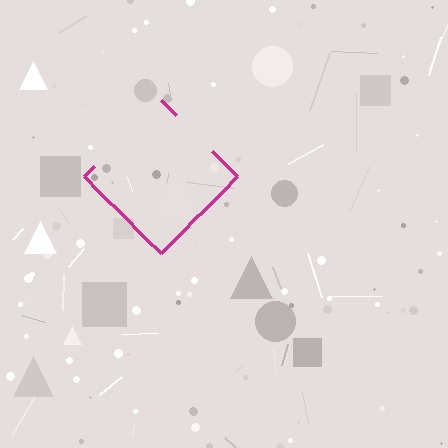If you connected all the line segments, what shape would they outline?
They would outline a diamond.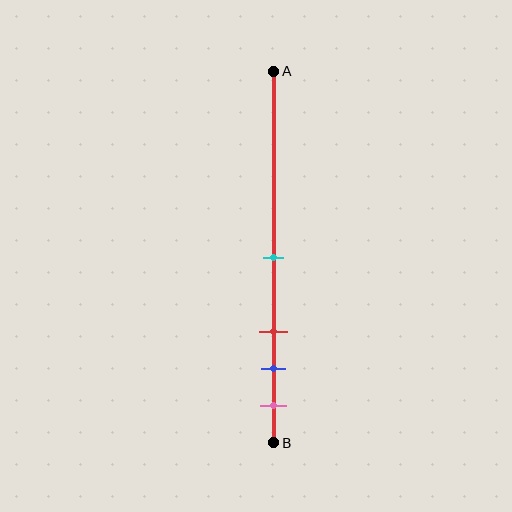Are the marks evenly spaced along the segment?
No, the marks are not evenly spaced.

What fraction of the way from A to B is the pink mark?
The pink mark is approximately 90% (0.9) of the way from A to B.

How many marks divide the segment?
There are 4 marks dividing the segment.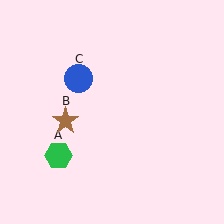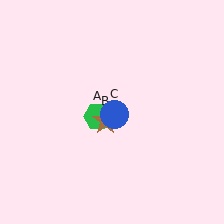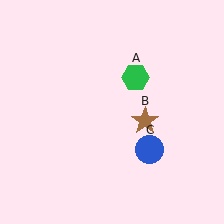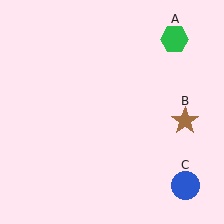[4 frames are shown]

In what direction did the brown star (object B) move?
The brown star (object B) moved right.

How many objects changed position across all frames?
3 objects changed position: green hexagon (object A), brown star (object B), blue circle (object C).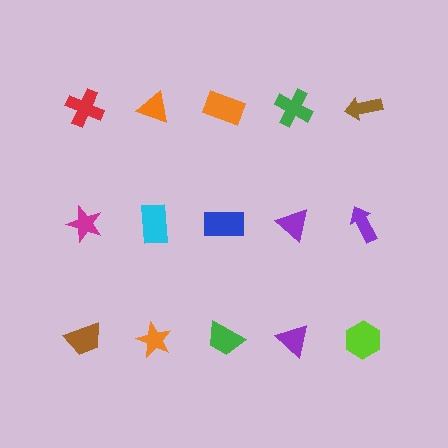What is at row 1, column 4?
A green cross.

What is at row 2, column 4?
A purple triangle.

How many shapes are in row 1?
5 shapes.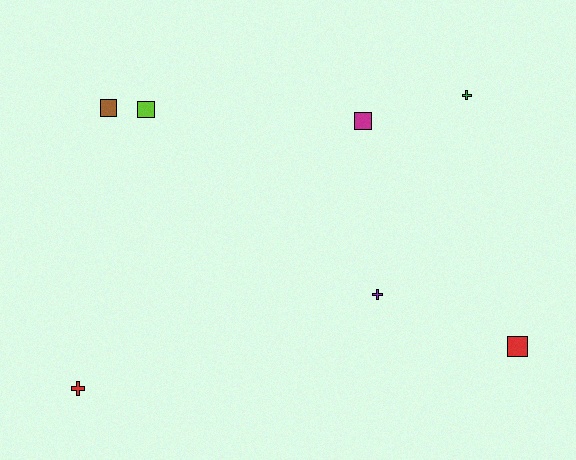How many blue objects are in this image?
There are no blue objects.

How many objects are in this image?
There are 7 objects.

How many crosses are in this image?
There are 3 crosses.